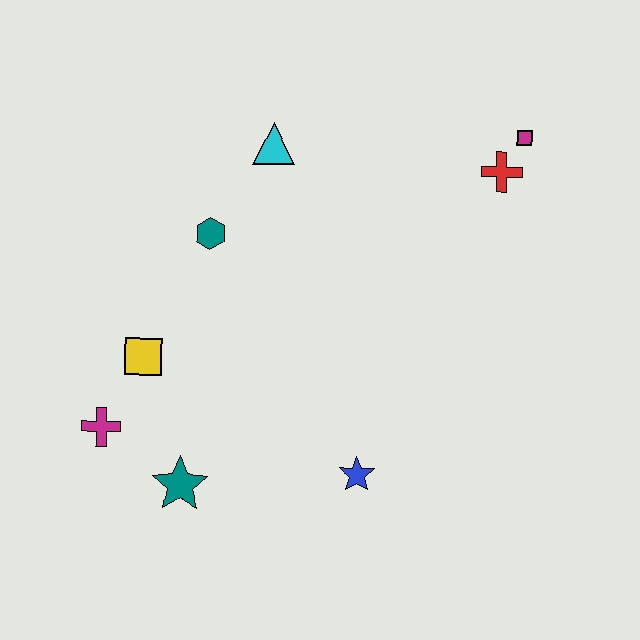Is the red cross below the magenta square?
Yes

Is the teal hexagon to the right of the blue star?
No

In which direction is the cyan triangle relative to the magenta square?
The cyan triangle is to the left of the magenta square.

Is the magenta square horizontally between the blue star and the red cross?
No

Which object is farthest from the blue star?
The magenta square is farthest from the blue star.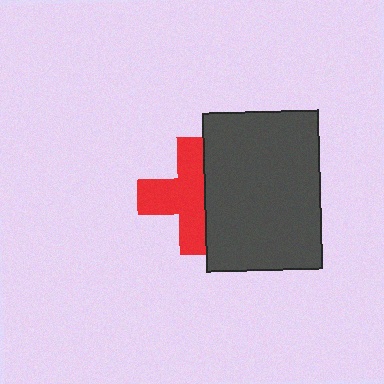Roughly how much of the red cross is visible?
About half of it is visible (roughly 63%).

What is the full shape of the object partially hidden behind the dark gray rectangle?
The partially hidden object is a red cross.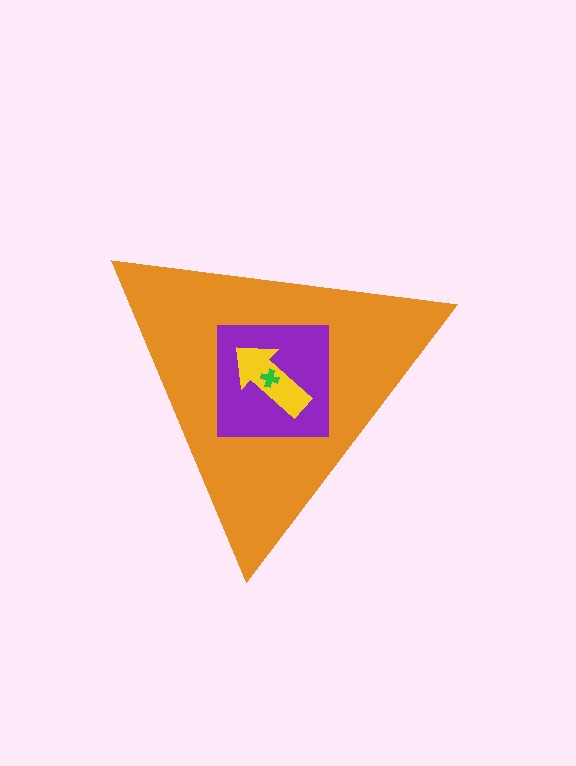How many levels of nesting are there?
4.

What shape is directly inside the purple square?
The yellow arrow.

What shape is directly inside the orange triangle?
The purple square.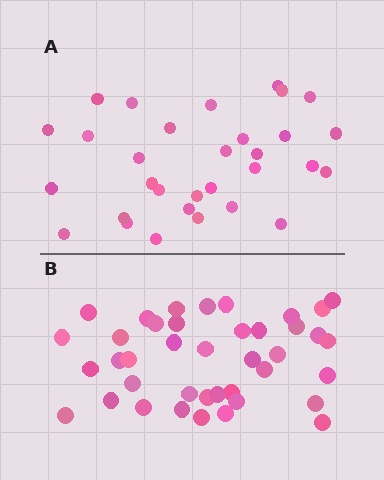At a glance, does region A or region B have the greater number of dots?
Region B (the bottom region) has more dots.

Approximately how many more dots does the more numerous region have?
Region B has roughly 8 or so more dots than region A.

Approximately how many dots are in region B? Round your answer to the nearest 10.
About 40 dots.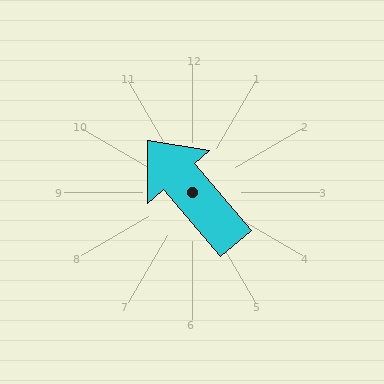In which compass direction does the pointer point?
Northwest.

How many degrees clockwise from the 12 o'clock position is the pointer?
Approximately 319 degrees.